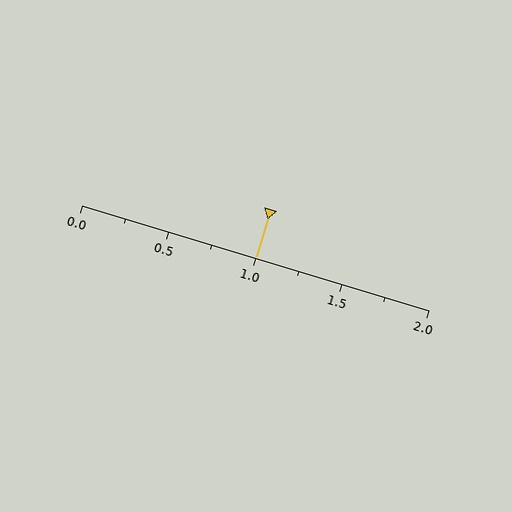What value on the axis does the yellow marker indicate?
The marker indicates approximately 1.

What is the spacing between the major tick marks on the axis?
The major ticks are spaced 0.5 apart.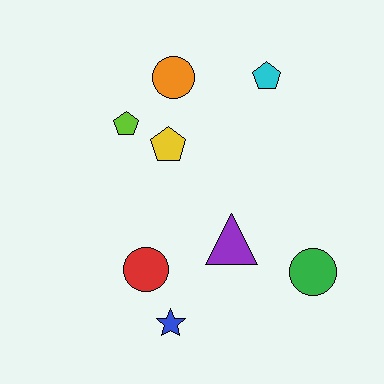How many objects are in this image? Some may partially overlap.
There are 8 objects.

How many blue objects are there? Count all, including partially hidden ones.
There is 1 blue object.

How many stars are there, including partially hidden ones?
There is 1 star.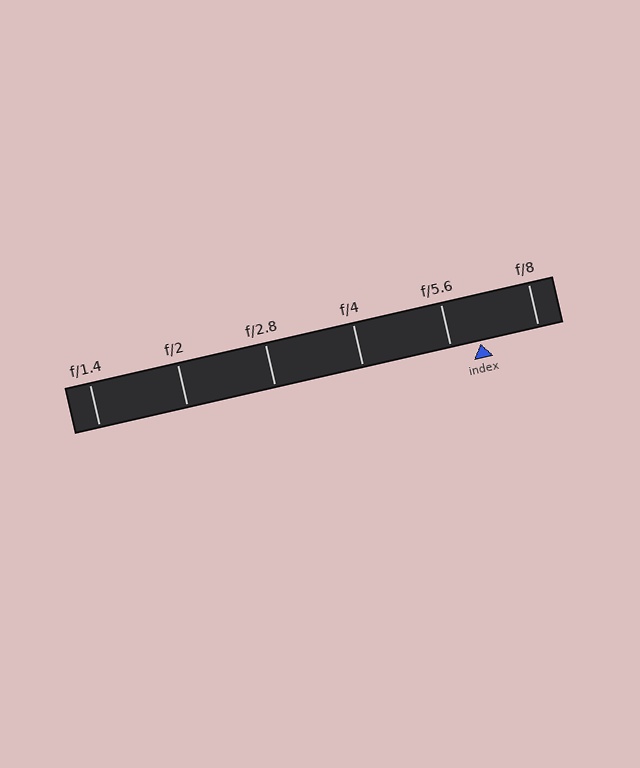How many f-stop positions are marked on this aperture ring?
There are 6 f-stop positions marked.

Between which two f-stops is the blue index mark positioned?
The index mark is between f/5.6 and f/8.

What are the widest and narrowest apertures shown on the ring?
The widest aperture shown is f/1.4 and the narrowest is f/8.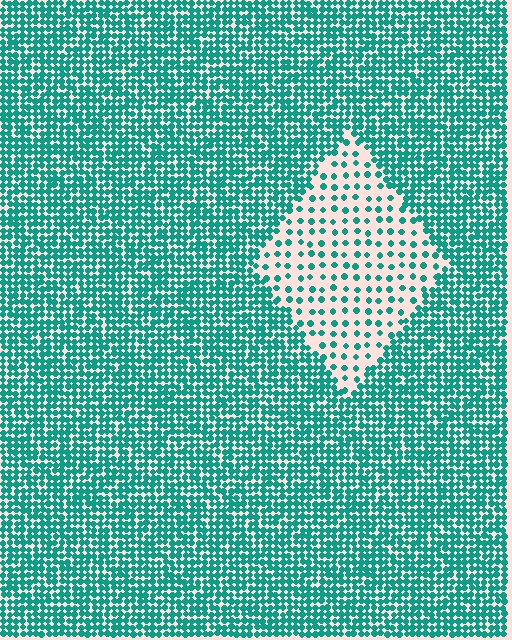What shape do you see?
I see a diamond.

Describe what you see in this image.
The image contains small teal elements arranged at two different densities. A diamond-shaped region is visible where the elements are less densely packed than the surrounding area.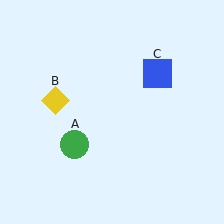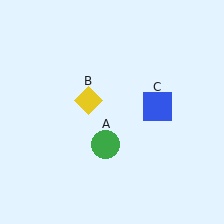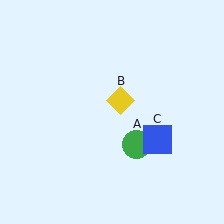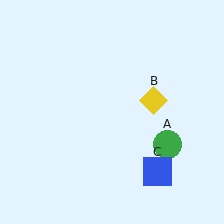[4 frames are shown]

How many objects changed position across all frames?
3 objects changed position: green circle (object A), yellow diamond (object B), blue square (object C).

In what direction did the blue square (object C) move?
The blue square (object C) moved down.